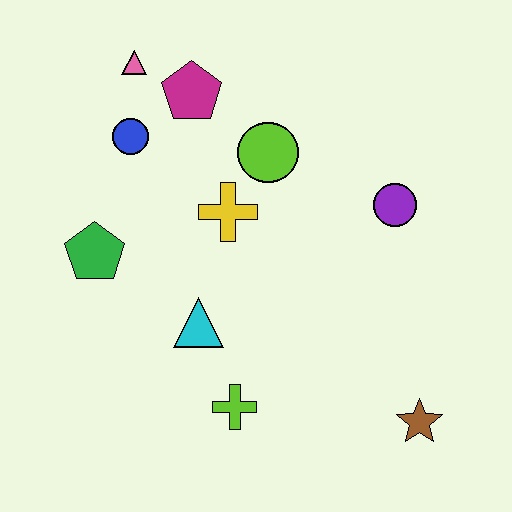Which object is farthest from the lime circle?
The brown star is farthest from the lime circle.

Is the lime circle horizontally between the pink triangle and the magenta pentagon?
No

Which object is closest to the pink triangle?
The magenta pentagon is closest to the pink triangle.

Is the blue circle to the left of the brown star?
Yes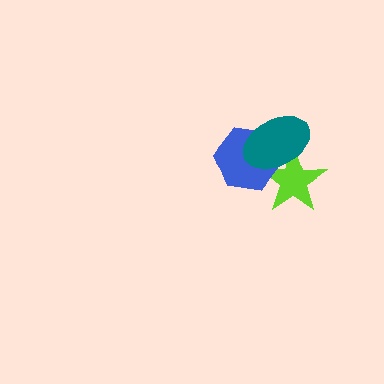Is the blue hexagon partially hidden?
Yes, it is partially covered by another shape.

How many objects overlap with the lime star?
2 objects overlap with the lime star.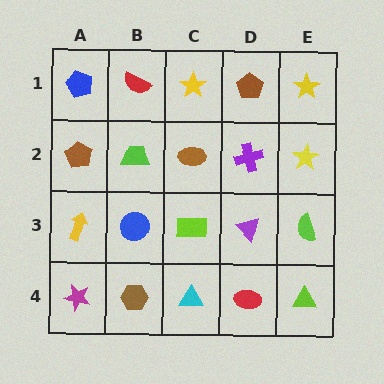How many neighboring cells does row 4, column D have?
3.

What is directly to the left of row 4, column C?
A brown hexagon.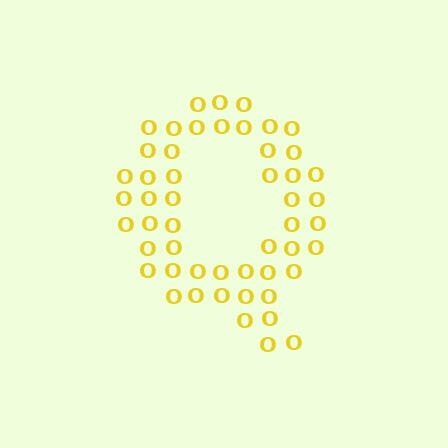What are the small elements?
The small elements are letter O's.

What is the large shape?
The large shape is the letter Q.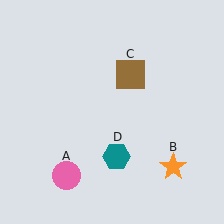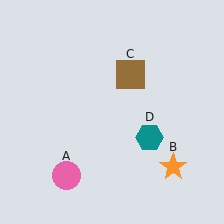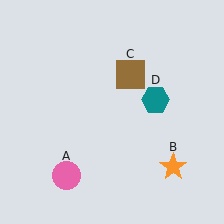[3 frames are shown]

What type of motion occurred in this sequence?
The teal hexagon (object D) rotated counterclockwise around the center of the scene.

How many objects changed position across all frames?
1 object changed position: teal hexagon (object D).